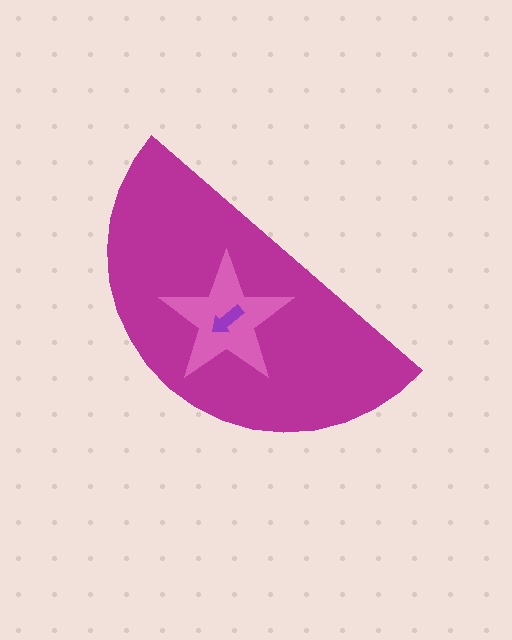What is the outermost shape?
The magenta semicircle.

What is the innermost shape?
The purple arrow.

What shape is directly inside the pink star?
The purple arrow.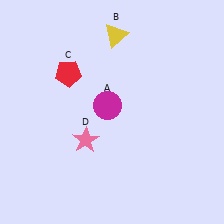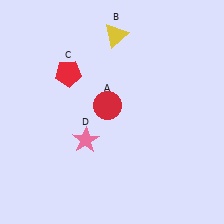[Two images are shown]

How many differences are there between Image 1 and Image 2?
There is 1 difference between the two images.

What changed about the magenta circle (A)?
In Image 1, A is magenta. In Image 2, it changed to red.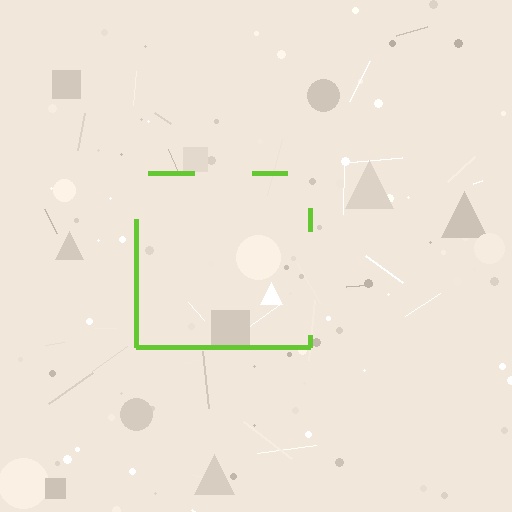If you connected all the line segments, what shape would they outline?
They would outline a square.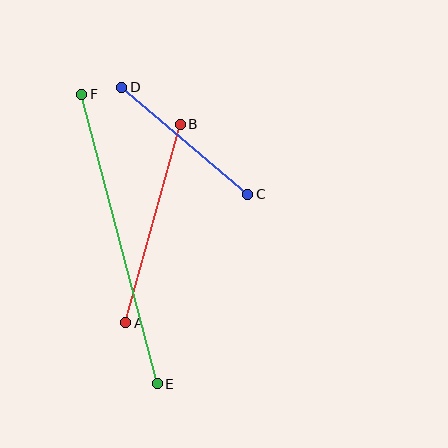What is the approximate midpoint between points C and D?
The midpoint is at approximately (185, 141) pixels.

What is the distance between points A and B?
The distance is approximately 206 pixels.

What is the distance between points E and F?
The distance is approximately 299 pixels.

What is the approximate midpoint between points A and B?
The midpoint is at approximately (153, 223) pixels.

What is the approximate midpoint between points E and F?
The midpoint is at approximately (120, 239) pixels.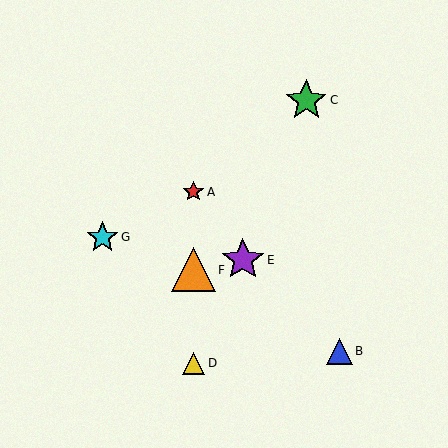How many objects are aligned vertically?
3 objects (A, D, F) are aligned vertically.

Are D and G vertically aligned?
No, D is at x≈193 and G is at x≈103.